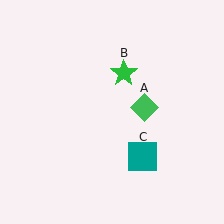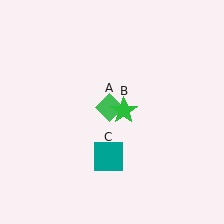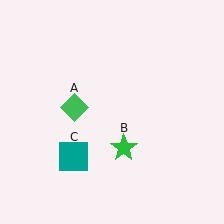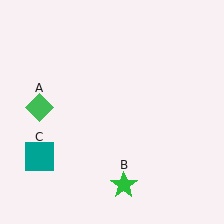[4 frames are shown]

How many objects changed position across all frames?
3 objects changed position: green diamond (object A), green star (object B), teal square (object C).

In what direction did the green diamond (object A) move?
The green diamond (object A) moved left.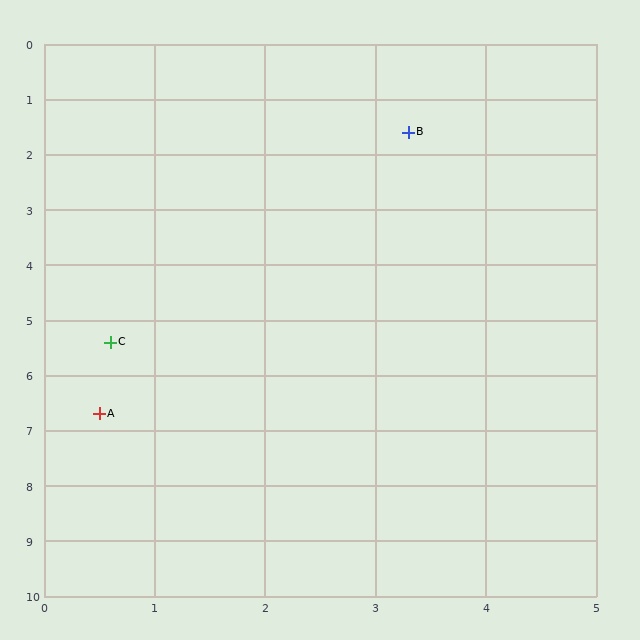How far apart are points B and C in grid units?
Points B and C are about 4.7 grid units apart.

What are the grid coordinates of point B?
Point B is at approximately (3.3, 1.6).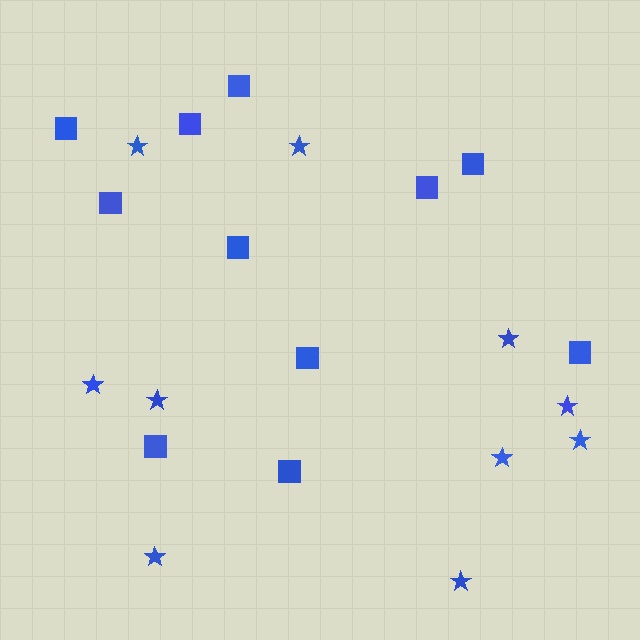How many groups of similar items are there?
There are 2 groups: one group of squares (11) and one group of stars (10).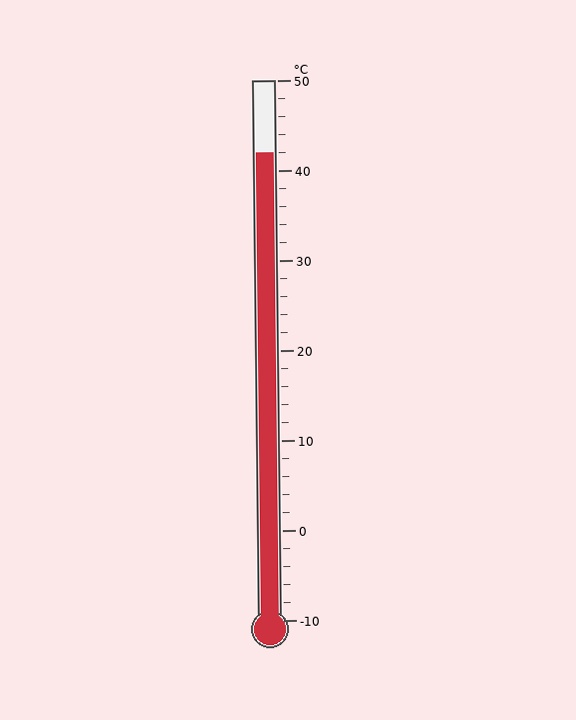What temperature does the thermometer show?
The thermometer shows approximately 42°C.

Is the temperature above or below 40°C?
The temperature is above 40°C.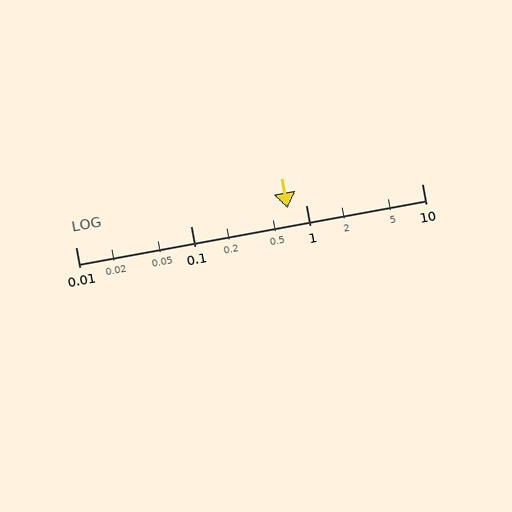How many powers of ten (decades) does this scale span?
The scale spans 3 decades, from 0.01 to 10.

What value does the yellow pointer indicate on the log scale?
The pointer indicates approximately 0.69.